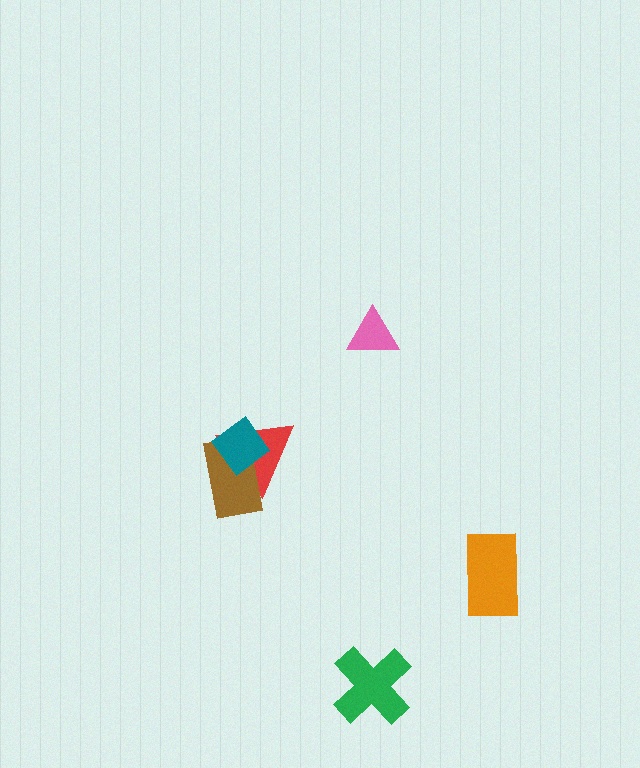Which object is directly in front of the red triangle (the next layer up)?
The brown rectangle is directly in front of the red triangle.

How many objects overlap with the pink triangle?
0 objects overlap with the pink triangle.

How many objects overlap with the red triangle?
2 objects overlap with the red triangle.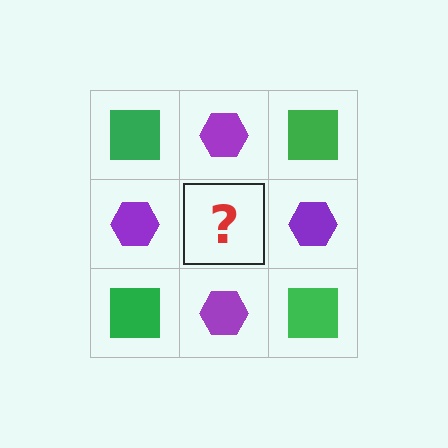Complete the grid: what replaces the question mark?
The question mark should be replaced with a green square.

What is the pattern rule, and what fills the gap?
The rule is that it alternates green square and purple hexagon in a checkerboard pattern. The gap should be filled with a green square.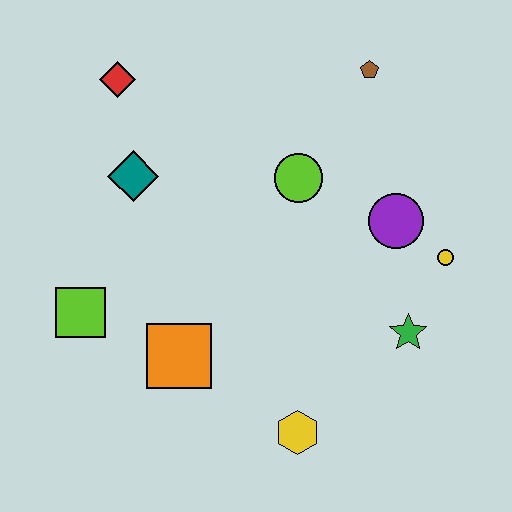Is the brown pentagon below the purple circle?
No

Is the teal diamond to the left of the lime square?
No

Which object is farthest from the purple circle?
The lime square is farthest from the purple circle.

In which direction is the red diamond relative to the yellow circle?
The red diamond is to the left of the yellow circle.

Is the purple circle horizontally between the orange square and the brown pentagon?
No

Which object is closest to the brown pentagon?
The lime circle is closest to the brown pentagon.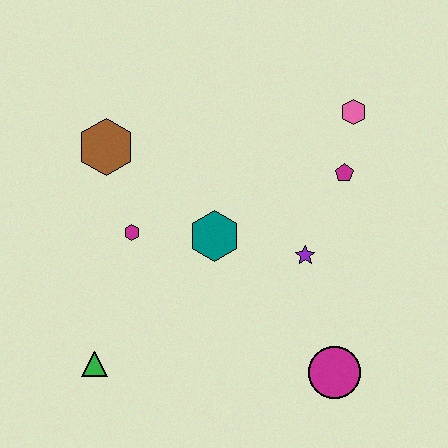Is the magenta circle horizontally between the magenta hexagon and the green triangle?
No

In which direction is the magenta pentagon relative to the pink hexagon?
The magenta pentagon is below the pink hexagon.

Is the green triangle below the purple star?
Yes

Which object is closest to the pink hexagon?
The magenta pentagon is closest to the pink hexagon.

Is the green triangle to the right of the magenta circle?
No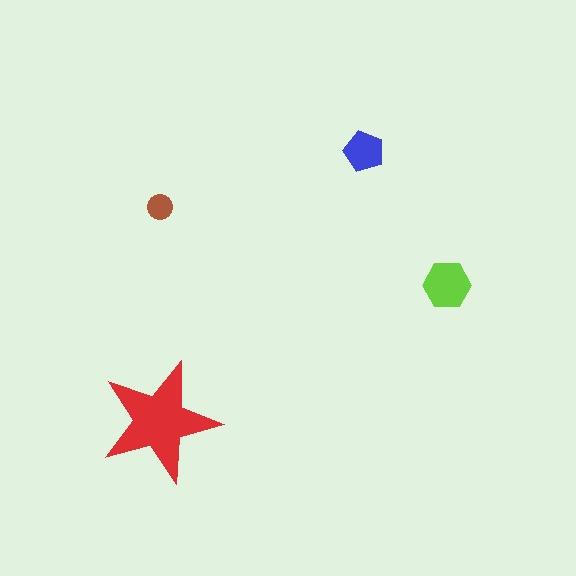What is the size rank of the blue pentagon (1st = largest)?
3rd.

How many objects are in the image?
There are 4 objects in the image.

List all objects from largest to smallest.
The red star, the lime hexagon, the blue pentagon, the brown circle.